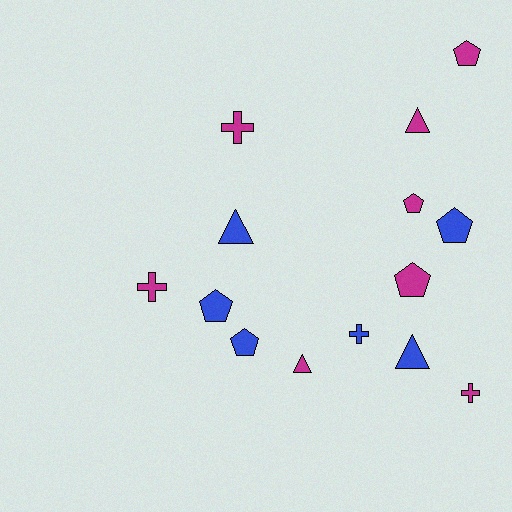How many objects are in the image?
There are 14 objects.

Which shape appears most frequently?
Pentagon, with 6 objects.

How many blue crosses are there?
There is 1 blue cross.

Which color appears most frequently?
Magenta, with 8 objects.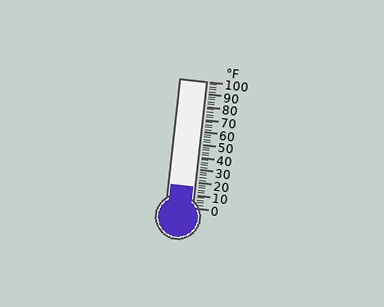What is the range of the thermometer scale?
The thermometer scale ranges from 0°F to 100°F.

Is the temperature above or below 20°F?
The temperature is below 20°F.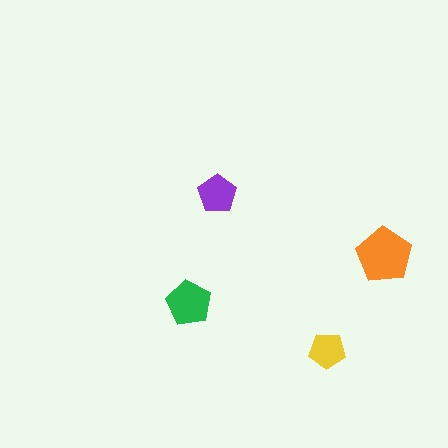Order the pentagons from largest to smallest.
the orange one, the green one, the purple one, the yellow one.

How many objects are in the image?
There are 4 objects in the image.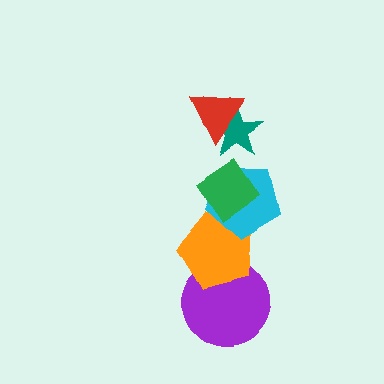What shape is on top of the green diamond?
The teal star is on top of the green diamond.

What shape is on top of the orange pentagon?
The cyan pentagon is on top of the orange pentagon.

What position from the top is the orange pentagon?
The orange pentagon is 5th from the top.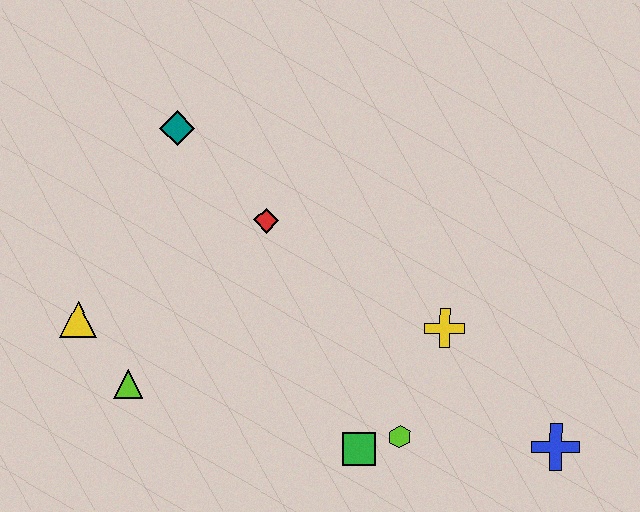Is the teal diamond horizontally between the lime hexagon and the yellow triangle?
Yes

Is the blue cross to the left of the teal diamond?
No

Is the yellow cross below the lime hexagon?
No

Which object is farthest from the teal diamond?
The blue cross is farthest from the teal diamond.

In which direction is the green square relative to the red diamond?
The green square is below the red diamond.